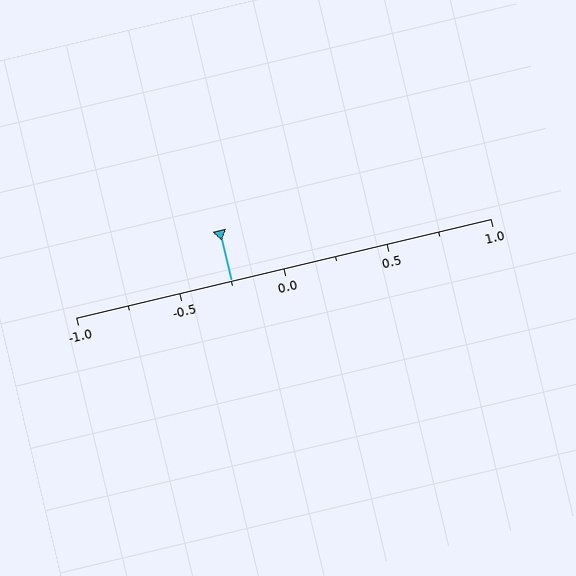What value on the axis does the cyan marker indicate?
The marker indicates approximately -0.25.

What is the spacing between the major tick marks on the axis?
The major ticks are spaced 0.5 apart.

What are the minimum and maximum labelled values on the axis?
The axis runs from -1.0 to 1.0.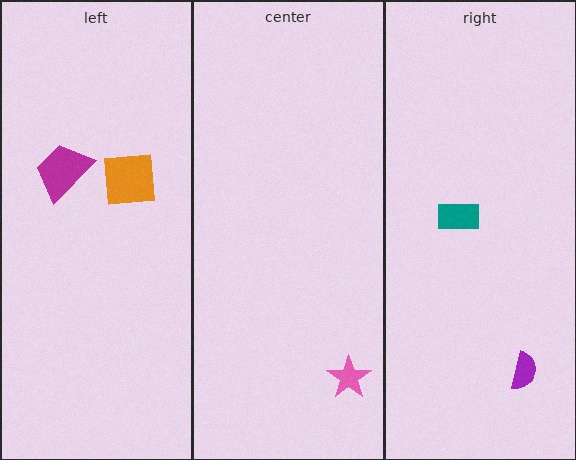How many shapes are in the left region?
2.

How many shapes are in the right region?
2.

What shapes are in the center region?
The pink star.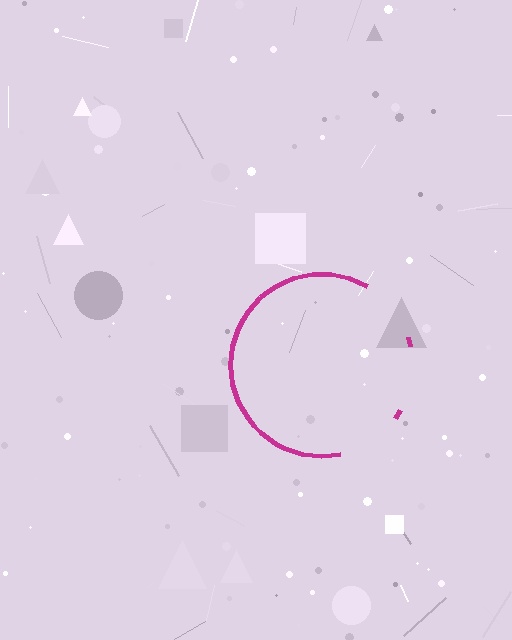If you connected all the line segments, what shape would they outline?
They would outline a circle.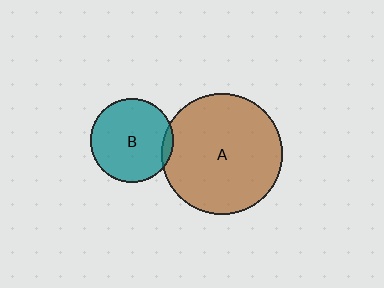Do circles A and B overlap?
Yes.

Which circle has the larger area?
Circle A (brown).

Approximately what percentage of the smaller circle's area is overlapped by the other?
Approximately 5%.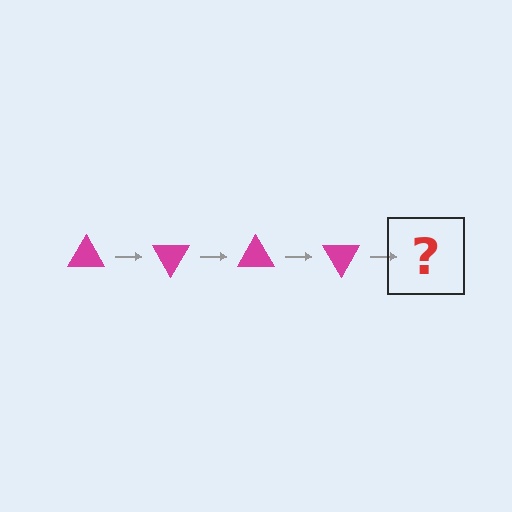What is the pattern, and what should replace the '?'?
The pattern is that the triangle rotates 60 degrees each step. The '?' should be a magenta triangle rotated 240 degrees.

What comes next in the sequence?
The next element should be a magenta triangle rotated 240 degrees.